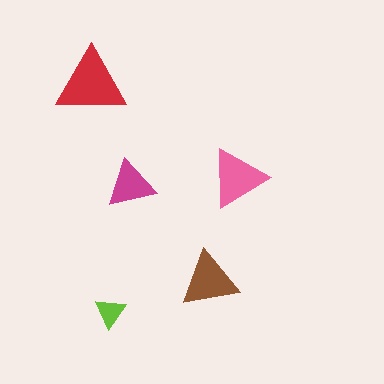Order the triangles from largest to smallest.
the red one, the pink one, the brown one, the magenta one, the lime one.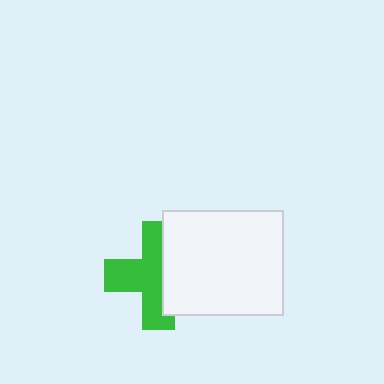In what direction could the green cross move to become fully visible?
The green cross could move left. That would shift it out from behind the white rectangle entirely.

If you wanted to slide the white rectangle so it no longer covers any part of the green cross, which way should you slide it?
Slide it right — that is the most direct way to separate the two shapes.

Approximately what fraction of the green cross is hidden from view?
Roughly 41% of the green cross is hidden behind the white rectangle.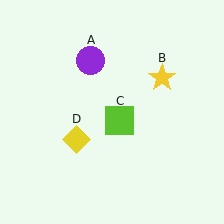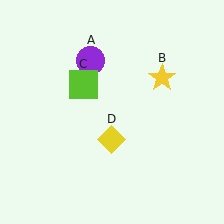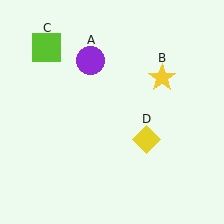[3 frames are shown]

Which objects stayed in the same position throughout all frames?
Purple circle (object A) and yellow star (object B) remained stationary.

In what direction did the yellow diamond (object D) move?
The yellow diamond (object D) moved right.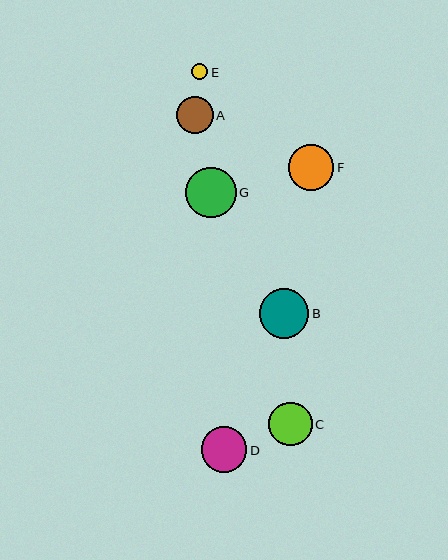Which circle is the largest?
Circle G is the largest with a size of approximately 50 pixels.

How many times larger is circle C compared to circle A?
Circle C is approximately 1.2 times the size of circle A.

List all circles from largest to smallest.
From largest to smallest: G, B, D, F, C, A, E.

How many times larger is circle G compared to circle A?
Circle G is approximately 1.4 times the size of circle A.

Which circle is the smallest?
Circle E is the smallest with a size of approximately 16 pixels.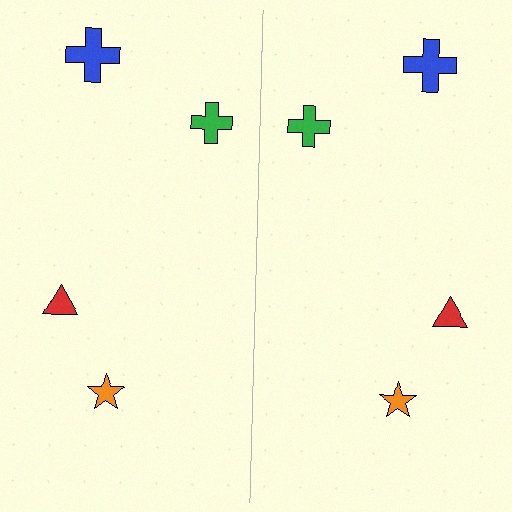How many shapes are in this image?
There are 8 shapes in this image.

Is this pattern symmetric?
Yes, this pattern has bilateral (reflection) symmetry.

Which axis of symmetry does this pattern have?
The pattern has a vertical axis of symmetry running through the center of the image.